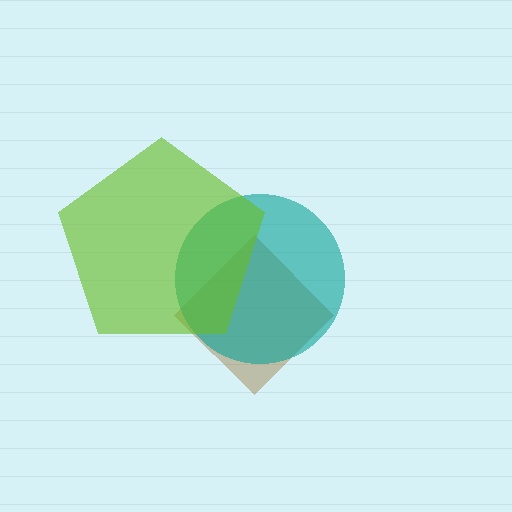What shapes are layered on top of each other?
The layered shapes are: a brown diamond, a teal circle, a lime pentagon.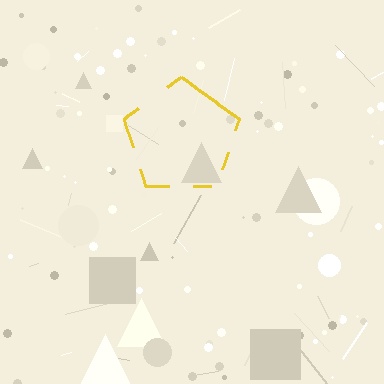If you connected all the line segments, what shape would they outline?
They would outline a pentagon.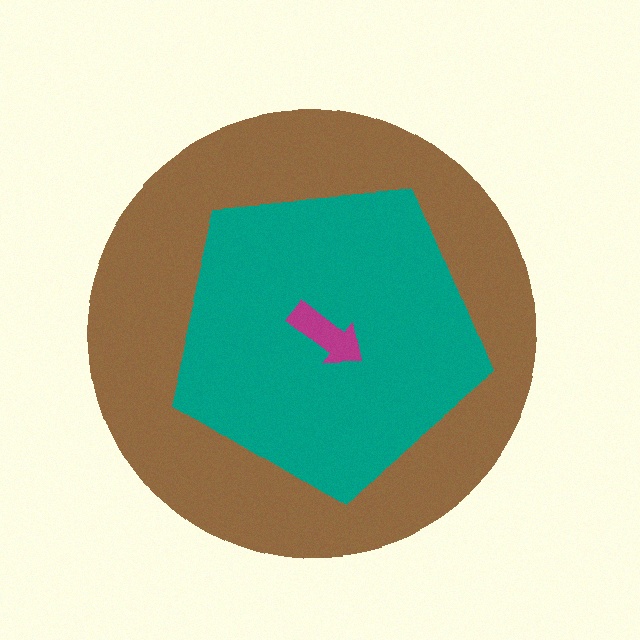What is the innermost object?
The magenta arrow.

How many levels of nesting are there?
3.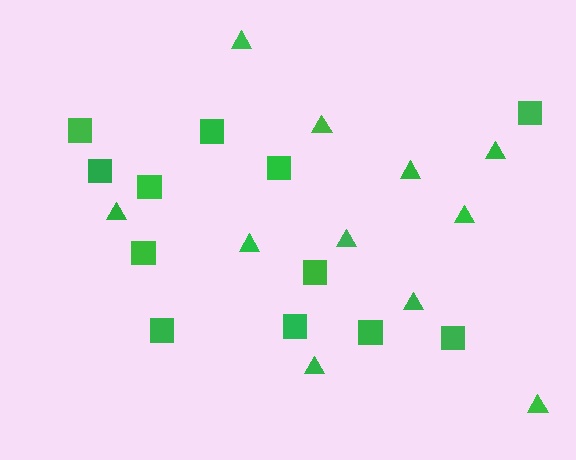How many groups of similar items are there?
There are 2 groups: one group of triangles (11) and one group of squares (12).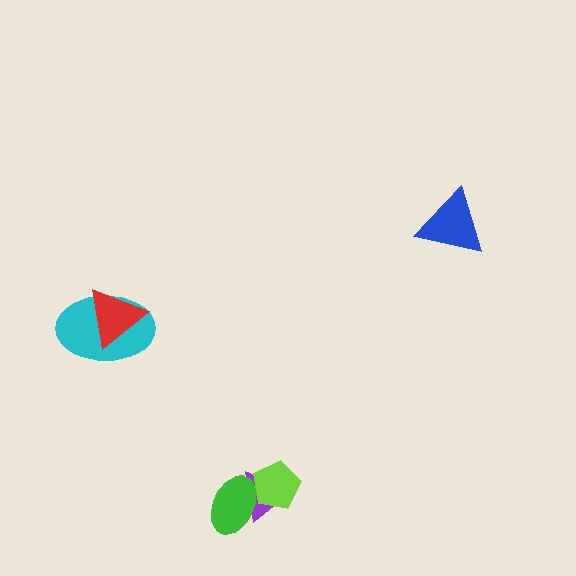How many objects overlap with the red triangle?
1 object overlaps with the red triangle.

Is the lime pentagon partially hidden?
Yes, it is partially covered by another shape.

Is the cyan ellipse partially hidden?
Yes, it is partially covered by another shape.